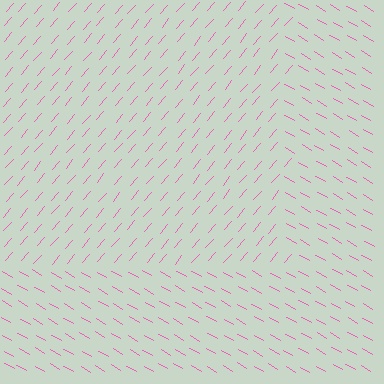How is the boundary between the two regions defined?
The boundary is defined purely by a change in line orientation (approximately 80 degrees difference). All lines are the same color and thickness.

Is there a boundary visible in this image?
Yes, there is a texture boundary formed by a change in line orientation.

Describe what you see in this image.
The image is filled with small pink line segments. A rectangle region in the image has lines oriented differently from the surrounding lines, creating a visible texture boundary.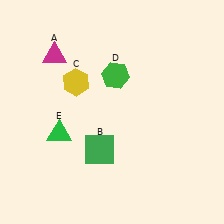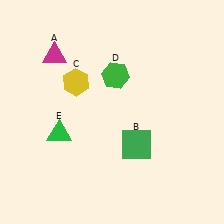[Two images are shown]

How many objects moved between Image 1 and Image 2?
1 object moved between the two images.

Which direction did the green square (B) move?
The green square (B) moved right.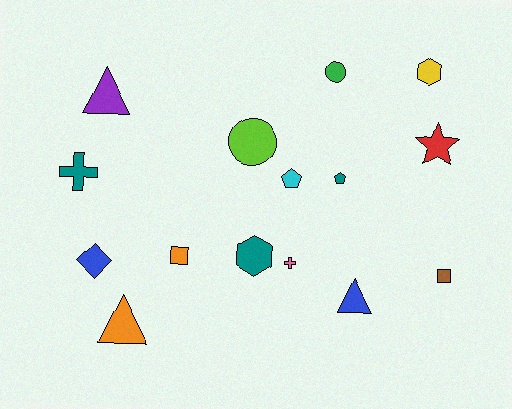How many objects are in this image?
There are 15 objects.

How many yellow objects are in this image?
There is 1 yellow object.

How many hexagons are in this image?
There are 2 hexagons.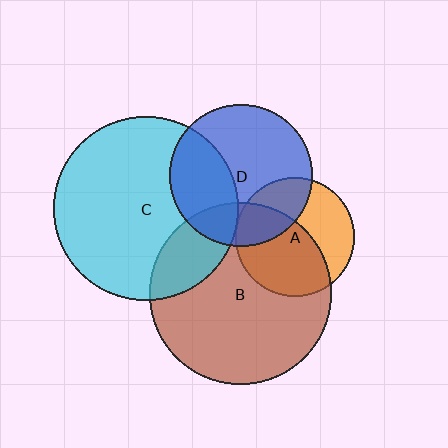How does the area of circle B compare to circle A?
Approximately 2.3 times.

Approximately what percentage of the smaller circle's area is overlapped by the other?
Approximately 30%.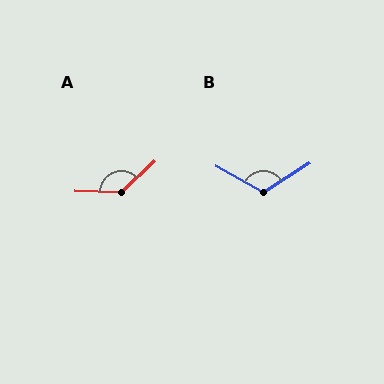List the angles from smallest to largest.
B (119°), A (135°).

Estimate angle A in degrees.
Approximately 135 degrees.